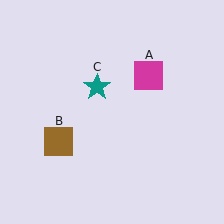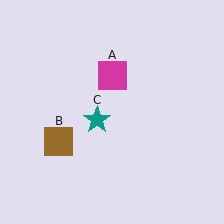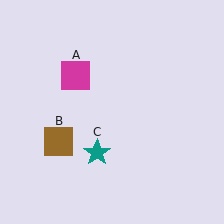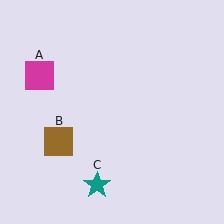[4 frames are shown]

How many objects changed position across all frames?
2 objects changed position: magenta square (object A), teal star (object C).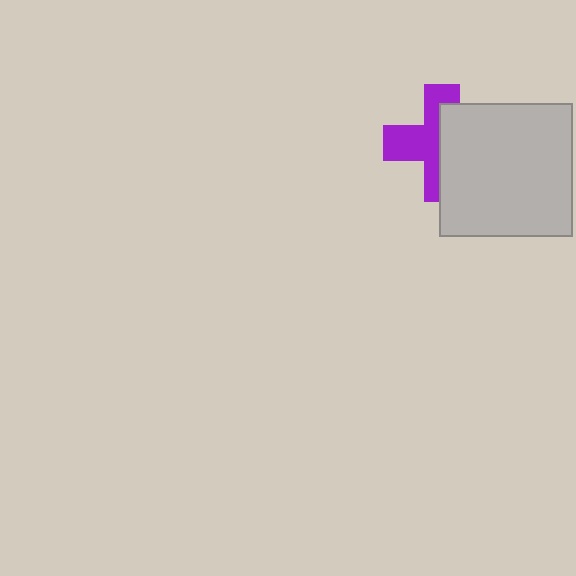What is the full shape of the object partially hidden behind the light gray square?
The partially hidden object is a purple cross.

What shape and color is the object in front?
The object in front is a light gray square.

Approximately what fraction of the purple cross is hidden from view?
Roughly 48% of the purple cross is hidden behind the light gray square.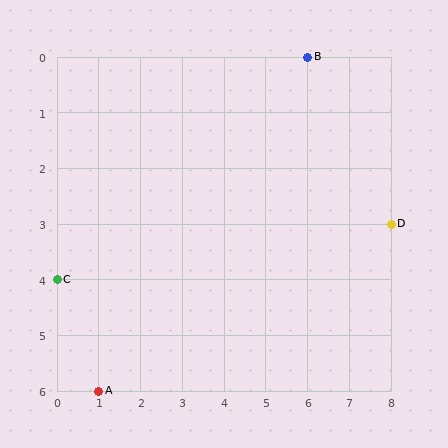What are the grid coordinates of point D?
Point D is at grid coordinates (8, 3).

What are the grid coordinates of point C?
Point C is at grid coordinates (0, 4).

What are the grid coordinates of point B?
Point B is at grid coordinates (6, 0).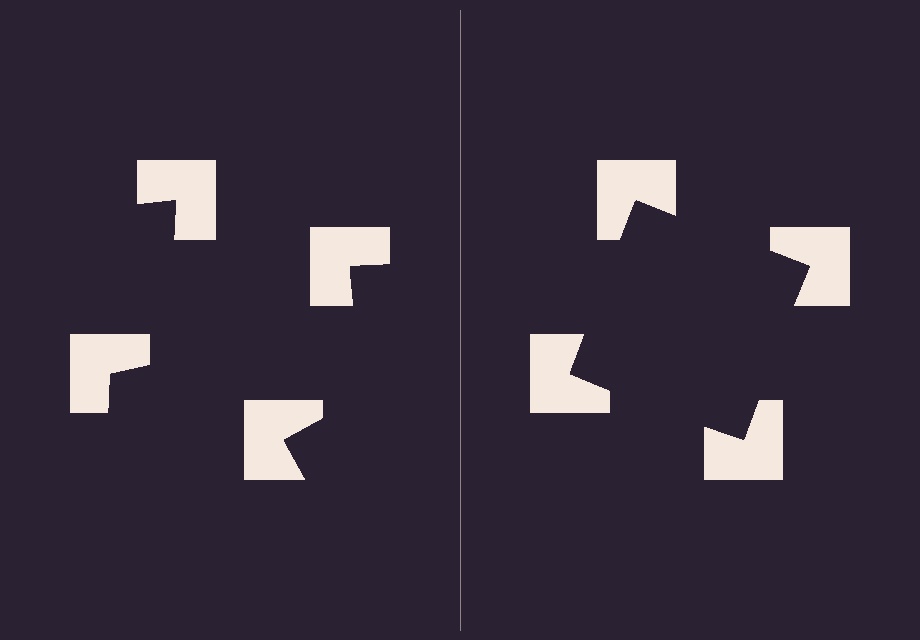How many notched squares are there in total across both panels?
8 — 4 on each side.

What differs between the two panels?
The notched squares are positioned identically on both sides; only the wedge orientations differ. On the right they align to a square; on the left they are misaligned.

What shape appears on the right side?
An illusory square.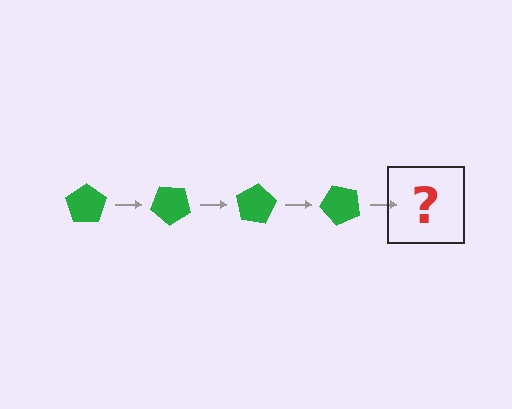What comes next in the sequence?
The next element should be a green pentagon rotated 160 degrees.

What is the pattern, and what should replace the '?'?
The pattern is that the pentagon rotates 40 degrees each step. The '?' should be a green pentagon rotated 160 degrees.